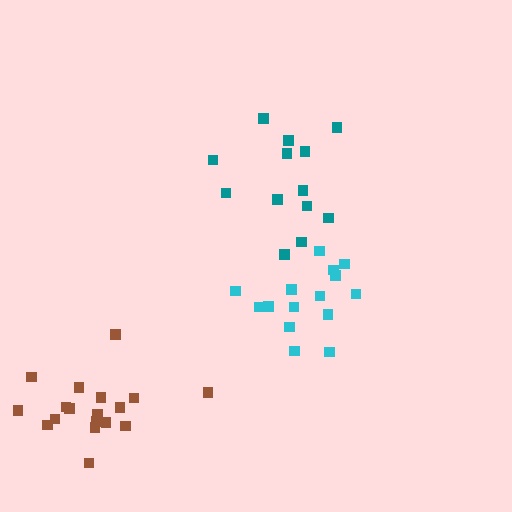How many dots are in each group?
Group 1: 15 dots, Group 2: 13 dots, Group 3: 18 dots (46 total).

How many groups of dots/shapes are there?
There are 3 groups.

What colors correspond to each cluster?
The clusters are colored: cyan, teal, brown.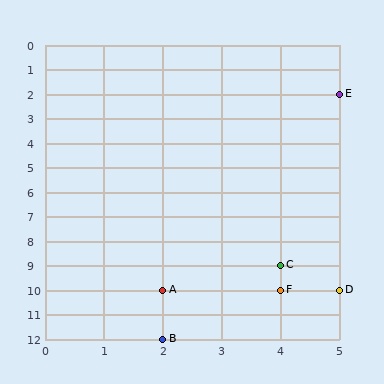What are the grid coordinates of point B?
Point B is at grid coordinates (2, 12).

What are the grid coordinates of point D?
Point D is at grid coordinates (5, 10).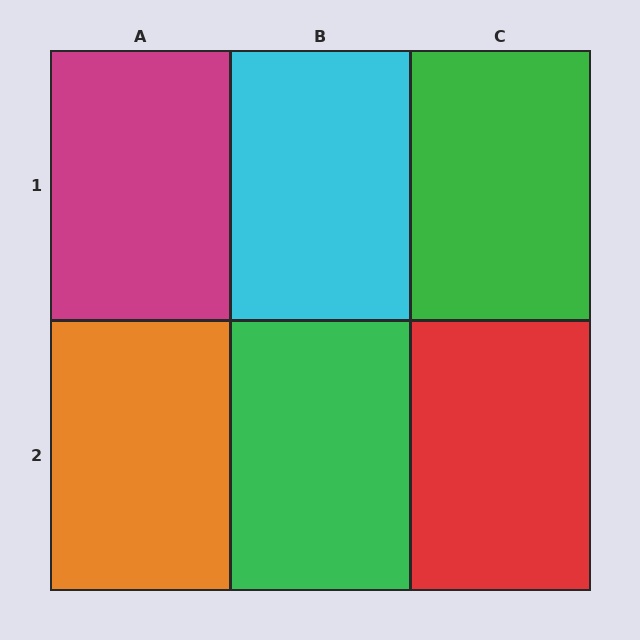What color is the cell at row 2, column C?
Red.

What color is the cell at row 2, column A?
Orange.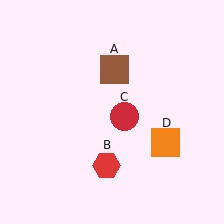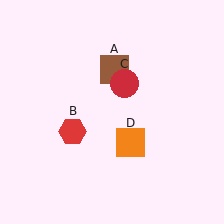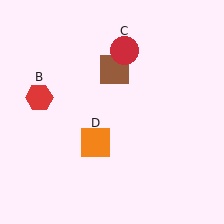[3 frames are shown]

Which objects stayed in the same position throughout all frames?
Brown square (object A) remained stationary.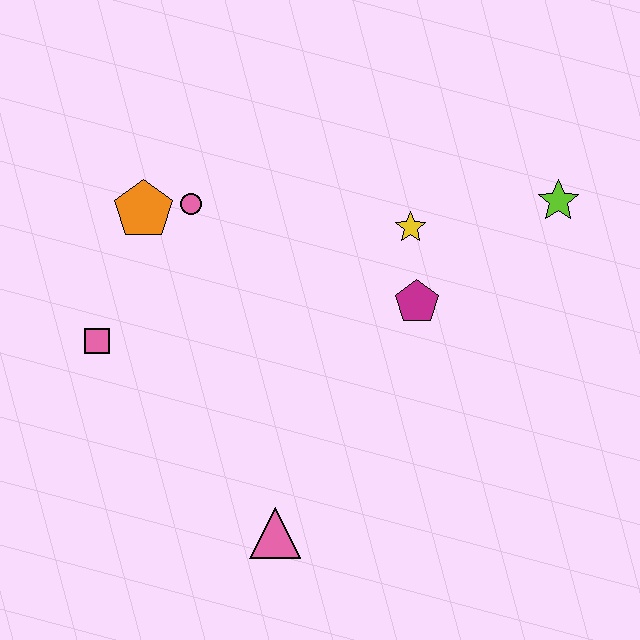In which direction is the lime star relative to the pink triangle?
The lime star is above the pink triangle.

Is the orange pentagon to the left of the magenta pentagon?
Yes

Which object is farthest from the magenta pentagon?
The pink square is farthest from the magenta pentagon.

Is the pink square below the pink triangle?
No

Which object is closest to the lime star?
The yellow star is closest to the lime star.